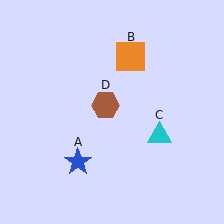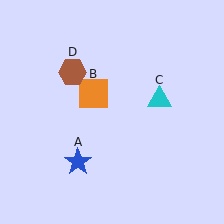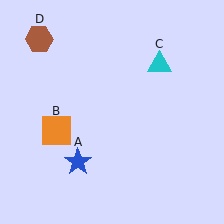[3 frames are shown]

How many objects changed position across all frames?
3 objects changed position: orange square (object B), cyan triangle (object C), brown hexagon (object D).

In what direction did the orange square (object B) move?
The orange square (object B) moved down and to the left.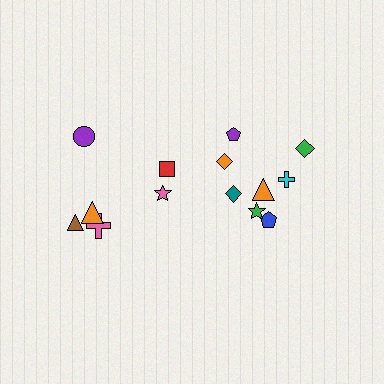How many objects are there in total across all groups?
There are 14 objects.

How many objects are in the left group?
There are 6 objects.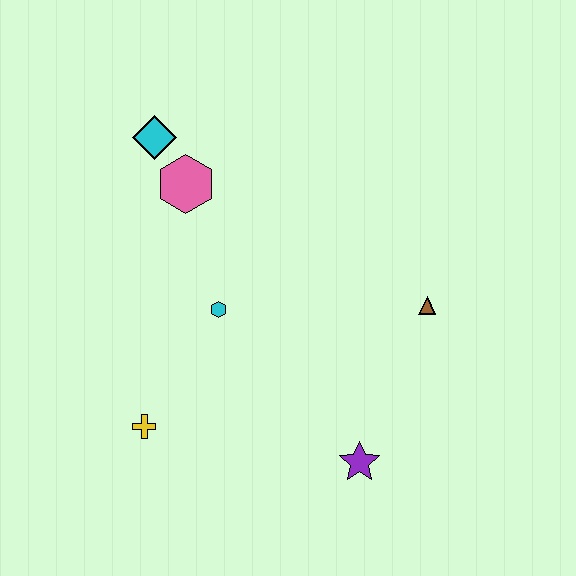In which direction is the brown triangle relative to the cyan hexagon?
The brown triangle is to the right of the cyan hexagon.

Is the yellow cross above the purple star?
Yes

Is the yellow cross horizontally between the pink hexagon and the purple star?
No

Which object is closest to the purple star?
The brown triangle is closest to the purple star.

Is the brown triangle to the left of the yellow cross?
No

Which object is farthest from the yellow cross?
The brown triangle is farthest from the yellow cross.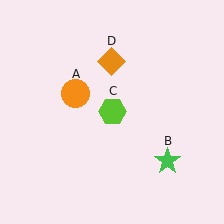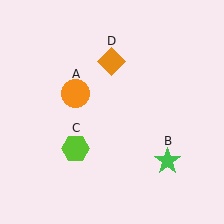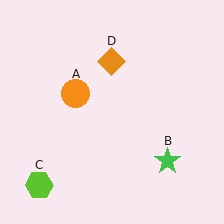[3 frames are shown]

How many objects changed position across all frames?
1 object changed position: lime hexagon (object C).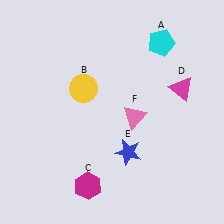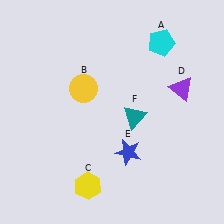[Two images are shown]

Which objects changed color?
C changed from magenta to yellow. D changed from magenta to purple. F changed from pink to teal.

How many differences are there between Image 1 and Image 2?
There are 3 differences between the two images.